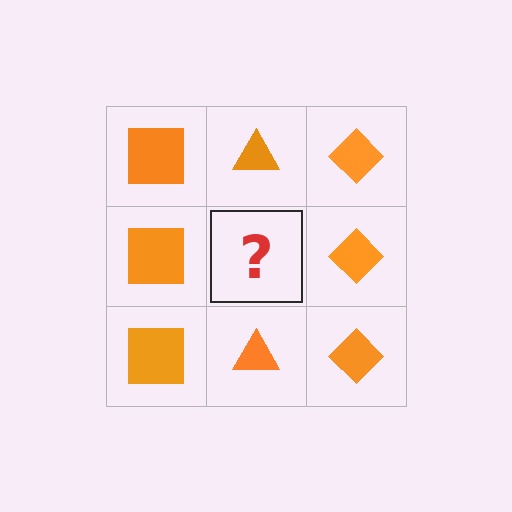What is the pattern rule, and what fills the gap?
The rule is that each column has a consistent shape. The gap should be filled with an orange triangle.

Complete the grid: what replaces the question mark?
The question mark should be replaced with an orange triangle.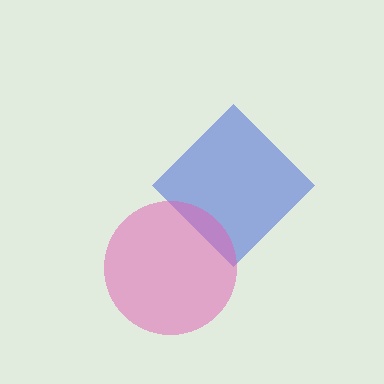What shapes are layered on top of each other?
The layered shapes are: a blue diamond, a pink circle.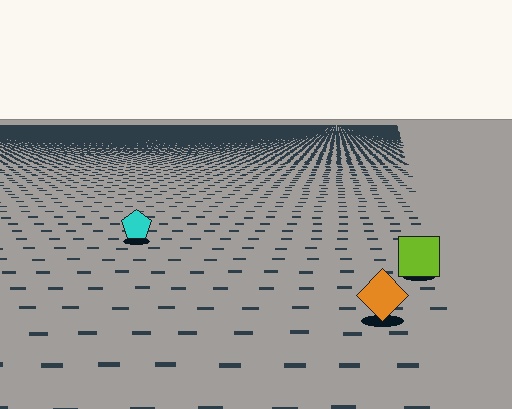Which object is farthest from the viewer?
The cyan pentagon is farthest from the viewer. It appears smaller and the ground texture around it is denser.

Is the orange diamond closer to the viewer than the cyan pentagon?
Yes. The orange diamond is closer — you can tell from the texture gradient: the ground texture is coarser near it.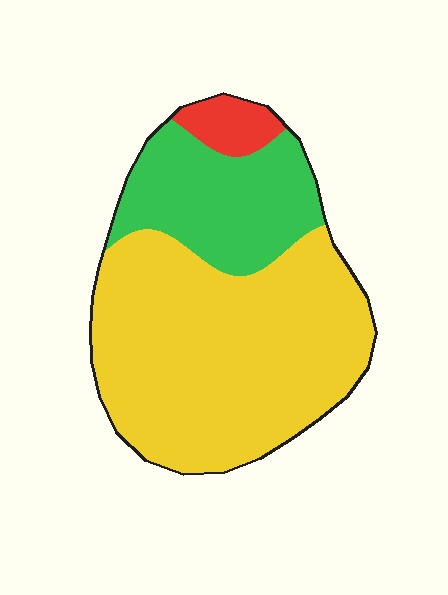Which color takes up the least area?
Red, at roughly 5%.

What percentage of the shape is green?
Green covers 27% of the shape.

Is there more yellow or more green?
Yellow.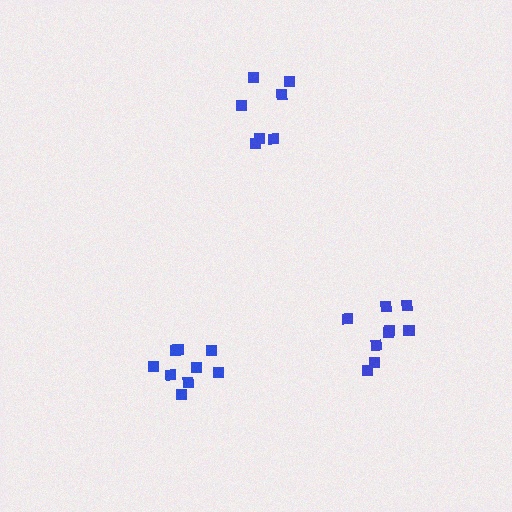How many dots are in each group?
Group 1: 7 dots, Group 2: 9 dots, Group 3: 9 dots (25 total).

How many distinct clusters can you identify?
There are 3 distinct clusters.